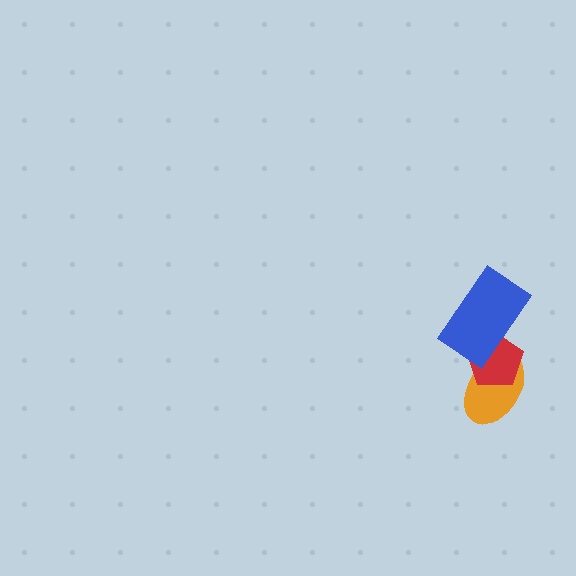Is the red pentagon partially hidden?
Yes, it is partially covered by another shape.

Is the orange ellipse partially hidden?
Yes, it is partially covered by another shape.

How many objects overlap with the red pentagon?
2 objects overlap with the red pentagon.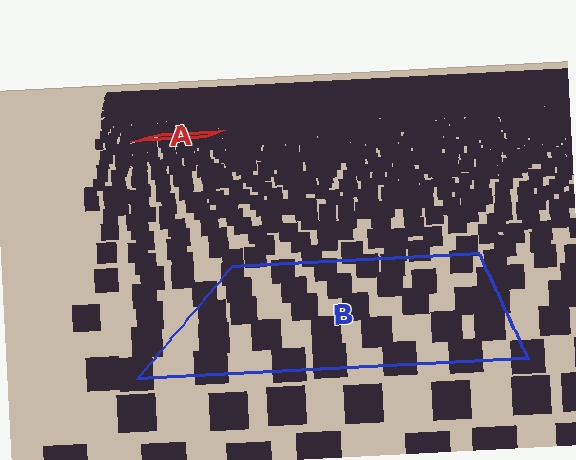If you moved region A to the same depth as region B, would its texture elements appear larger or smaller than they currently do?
They would appear larger. At a closer depth, the same texture elements are projected at a bigger on-screen size.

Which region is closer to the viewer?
Region B is closer. The texture elements there are larger and more spread out.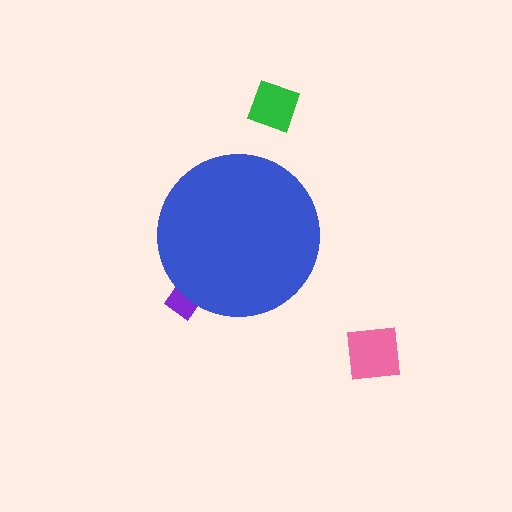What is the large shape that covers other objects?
A blue circle.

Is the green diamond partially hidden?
No, the green diamond is fully visible.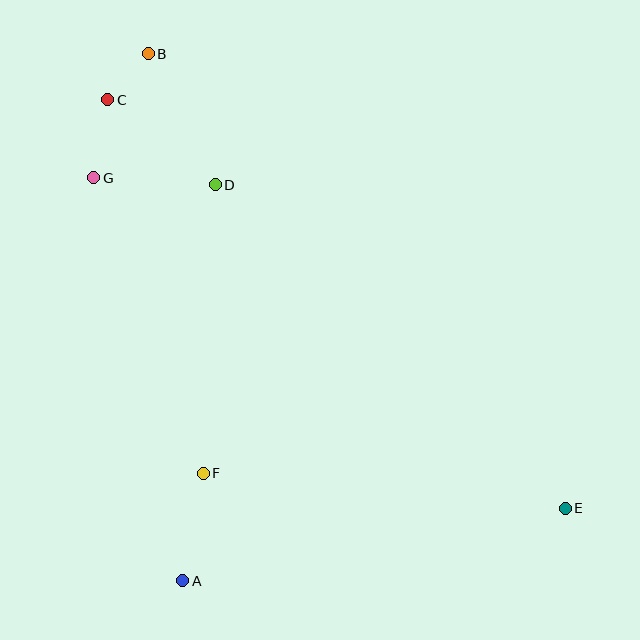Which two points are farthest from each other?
Points B and E are farthest from each other.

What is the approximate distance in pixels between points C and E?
The distance between C and E is approximately 613 pixels.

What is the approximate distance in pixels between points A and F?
The distance between A and F is approximately 109 pixels.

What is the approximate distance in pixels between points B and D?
The distance between B and D is approximately 147 pixels.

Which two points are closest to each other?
Points B and C are closest to each other.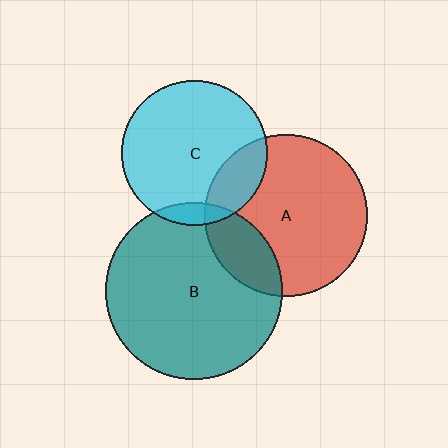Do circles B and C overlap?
Yes.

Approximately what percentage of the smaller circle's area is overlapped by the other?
Approximately 10%.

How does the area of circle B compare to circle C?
Approximately 1.5 times.